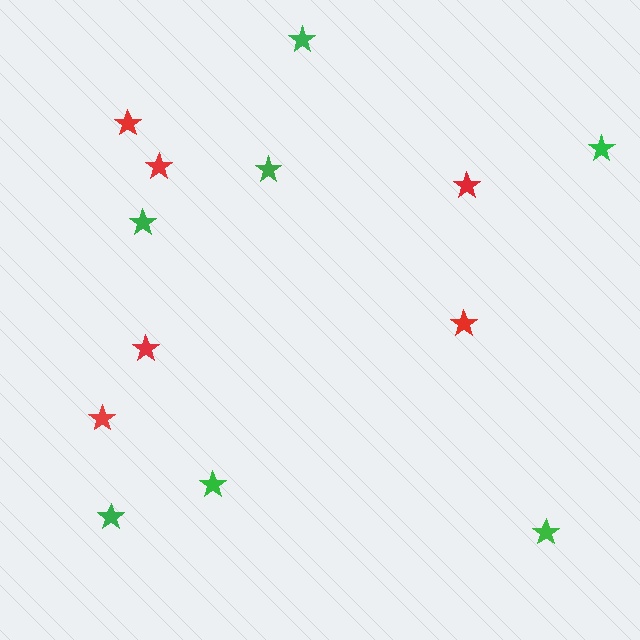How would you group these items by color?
There are 2 groups: one group of red stars (6) and one group of green stars (7).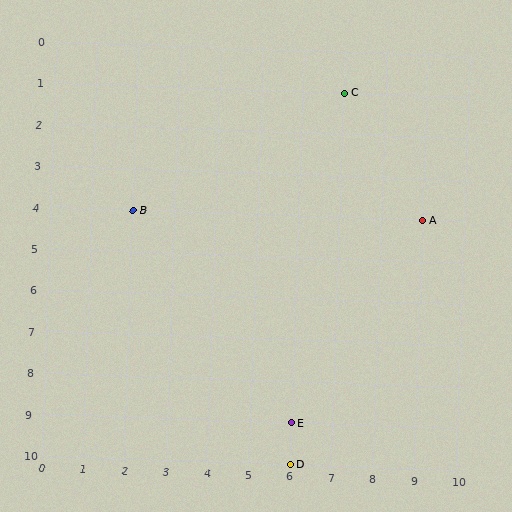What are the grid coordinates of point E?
Point E is at grid coordinates (6, 9).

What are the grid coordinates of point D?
Point D is at grid coordinates (6, 10).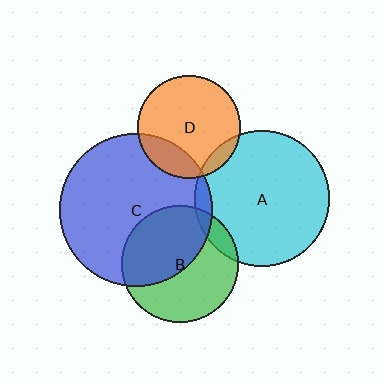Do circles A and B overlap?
Yes.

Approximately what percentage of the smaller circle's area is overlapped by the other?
Approximately 10%.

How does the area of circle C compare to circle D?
Approximately 2.2 times.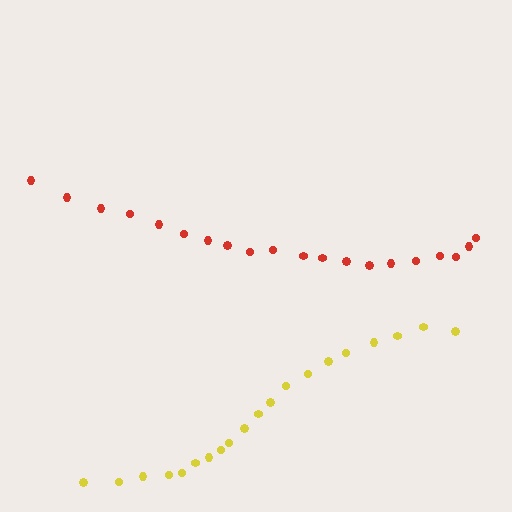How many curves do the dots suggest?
There are 2 distinct paths.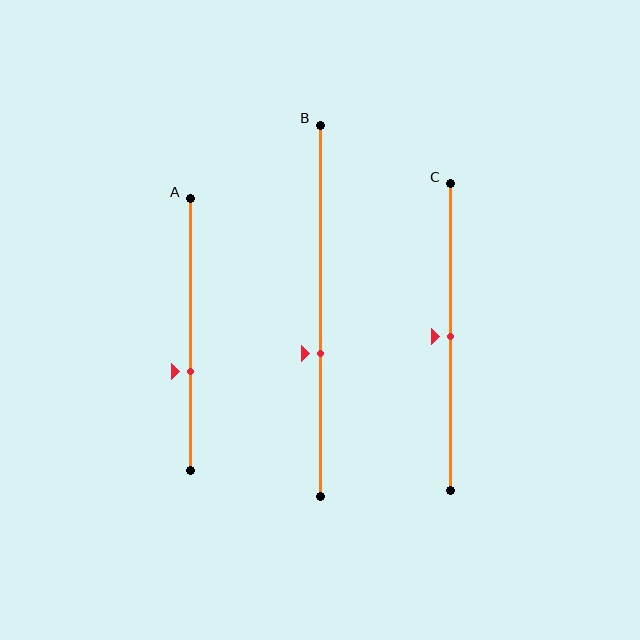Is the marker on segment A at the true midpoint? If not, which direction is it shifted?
No, the marker on segment A is shifted downward by about 14% of the segment length.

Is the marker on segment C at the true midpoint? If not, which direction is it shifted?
Yes, the marker on segment C is at the true midpoint.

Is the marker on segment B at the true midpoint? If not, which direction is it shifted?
No, the marker on segment B is shifted downward by about 11% of the segment length.